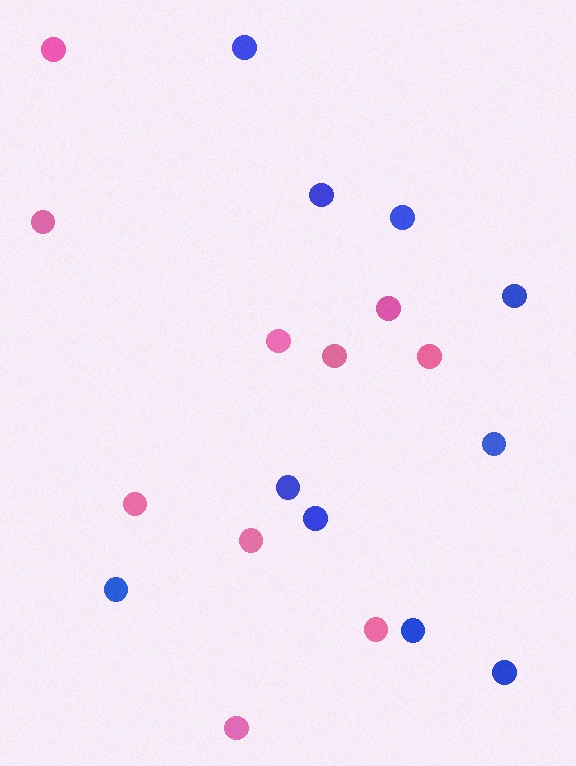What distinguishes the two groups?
There are 2 groups: one group of blue circles (10) and one group of pink circles (10).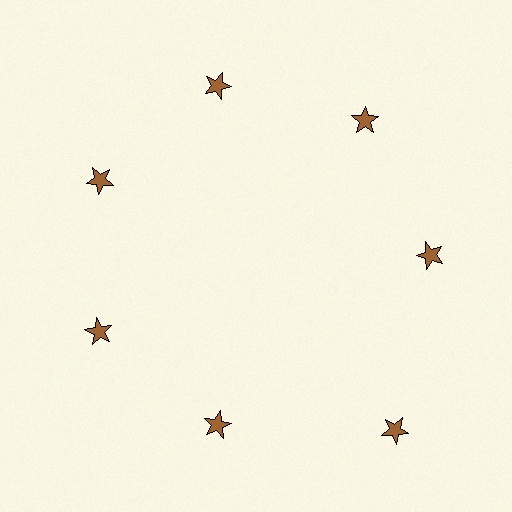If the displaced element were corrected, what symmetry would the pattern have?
It would have 7-fold rotational symmetry — the pattern would map onto itself every 51 degrees.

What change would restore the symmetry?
The symmetry would be restored by moving it inward, back onto the ring so that all 7 stars sit at equal angles and equal distance from the center.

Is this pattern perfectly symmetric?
No. The 7 brown stars are arranged in a ring, but one element near the 5 o'clock position is pushed outward from the center, breaking the 7-fold rotational symmetry.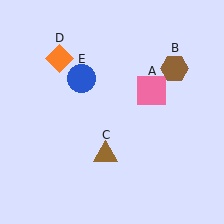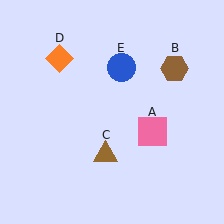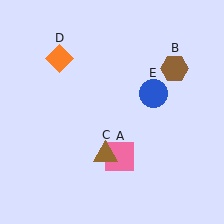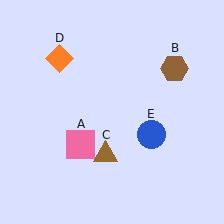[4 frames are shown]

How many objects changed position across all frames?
2 objects changed position: pink square (object A), blue circle (object E).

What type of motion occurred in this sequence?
The pink square (object A), blue circle (object E) rotated clockwise around the center of the scene.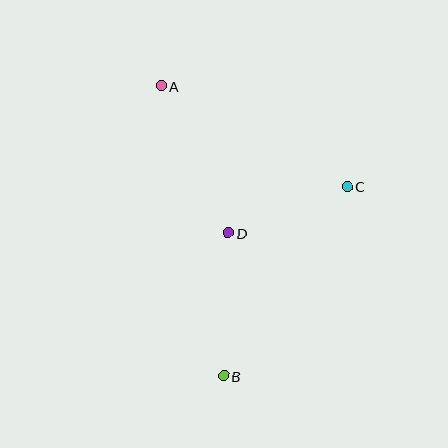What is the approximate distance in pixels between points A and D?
The distance between A and D is approximately 162 pixels.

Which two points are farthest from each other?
Points A and B are farthest from each other.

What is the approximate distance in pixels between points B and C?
The distance between B and C is approximately 226 pixels.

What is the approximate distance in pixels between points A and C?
The distance between A and C is approximately 212 pixels.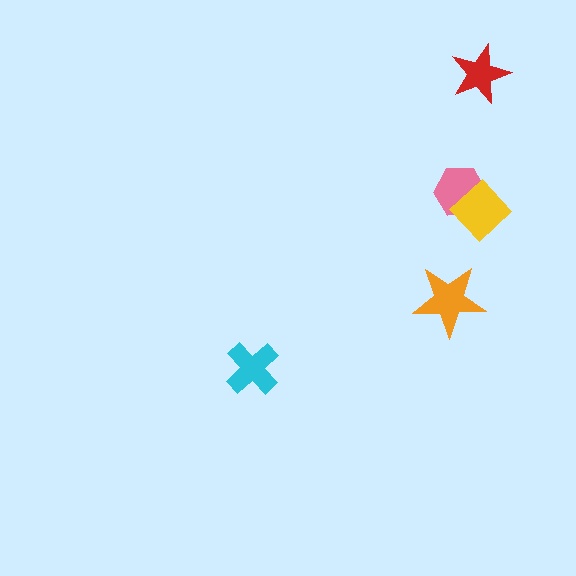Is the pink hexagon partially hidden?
Yes, it is partially covered by another shape.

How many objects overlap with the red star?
0 objects overlap with the red star.